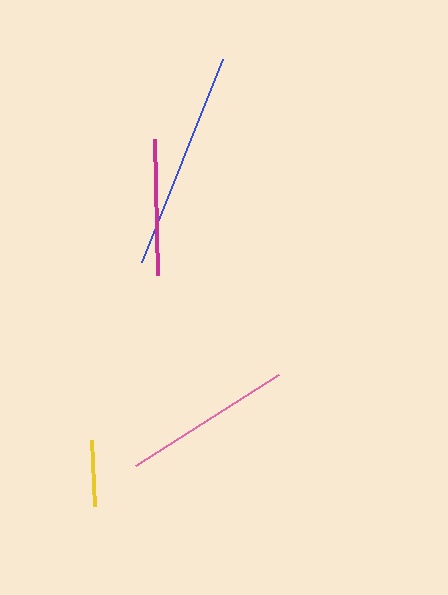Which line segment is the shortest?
The yellow line is the shortest at approximately 66 pixels.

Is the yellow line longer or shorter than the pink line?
The pink line is longer than the yellow line.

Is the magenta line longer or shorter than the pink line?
The pink line is longer than the magenta line.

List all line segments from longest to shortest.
From longest to shortest: blue, pink, magenta, yellow.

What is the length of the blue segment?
The blue segment is approximately 219 pixels long.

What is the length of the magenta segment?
The magenta segment is approximately 136 pixels long.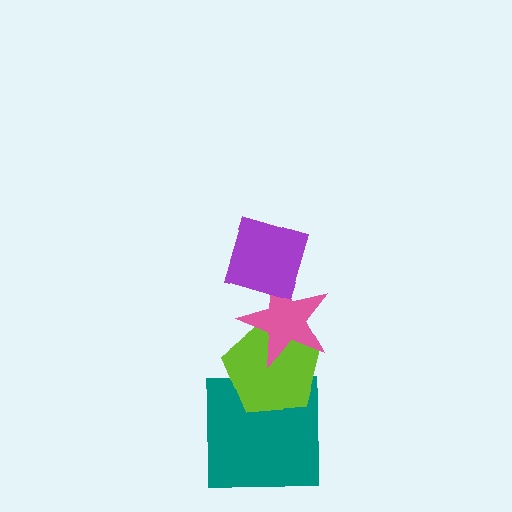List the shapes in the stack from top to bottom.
From top to bottom: the purple diamond, the pink star, the lime pentagon, the teal square.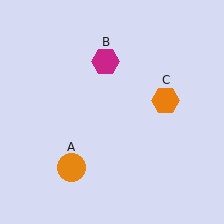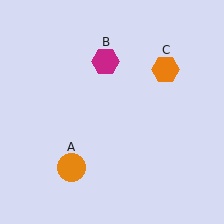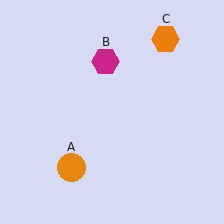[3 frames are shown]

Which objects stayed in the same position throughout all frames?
Orange circle (object A) and magenta hexagon (object B) remained stationary.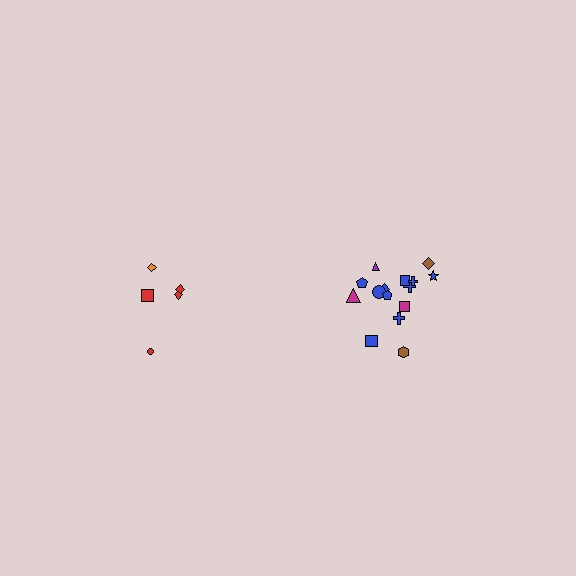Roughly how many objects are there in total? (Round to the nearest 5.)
Roughly 20 objects in total.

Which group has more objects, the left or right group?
The right group.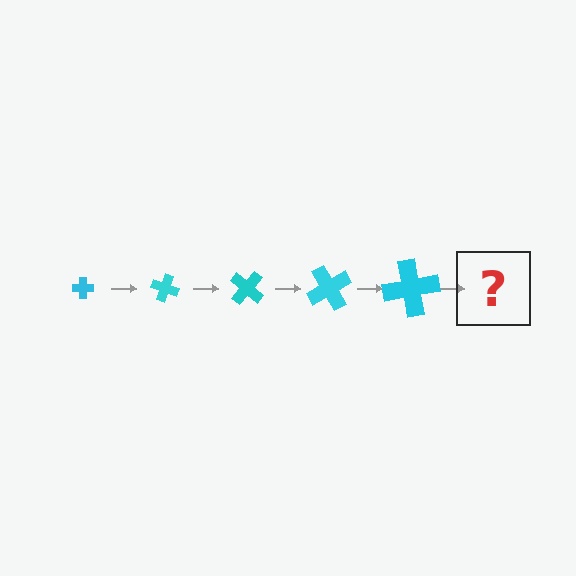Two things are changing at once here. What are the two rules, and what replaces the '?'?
The two rules are that the cross grows larger each step and it rotates 20 degrees each step. The '?' should be a cross, larger than the previous one and rotated 100 degrees from the start.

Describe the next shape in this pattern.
It should be a cross, larger than the previous one and rotated 100 degrees from the start.